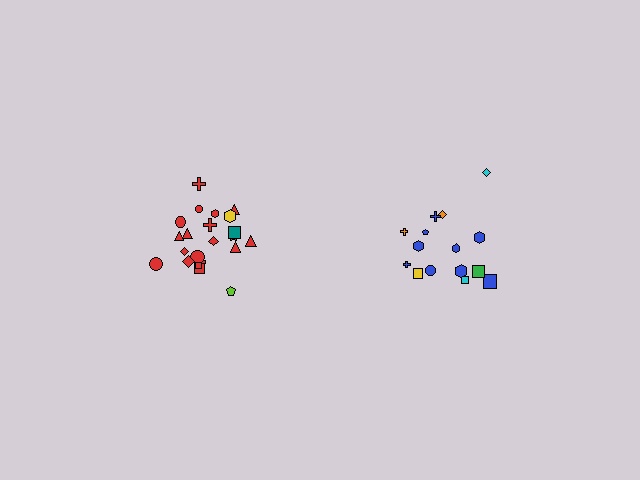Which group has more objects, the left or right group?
The left group.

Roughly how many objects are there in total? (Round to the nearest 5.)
Roughly 35 objects in total.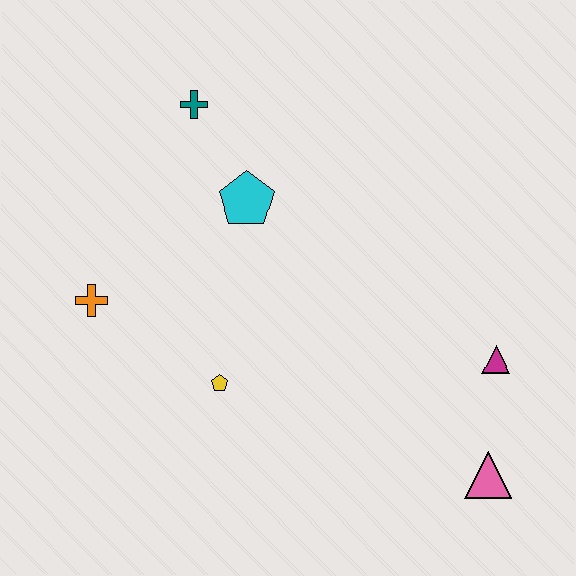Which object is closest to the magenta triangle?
The pink triangle is closest to the magenta triangle.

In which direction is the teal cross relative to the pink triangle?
The teal cross is above the pink triangle.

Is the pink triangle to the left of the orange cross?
No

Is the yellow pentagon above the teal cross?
No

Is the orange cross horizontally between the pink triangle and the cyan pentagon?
No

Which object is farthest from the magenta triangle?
The orange cross is farthest from the magenta triangle.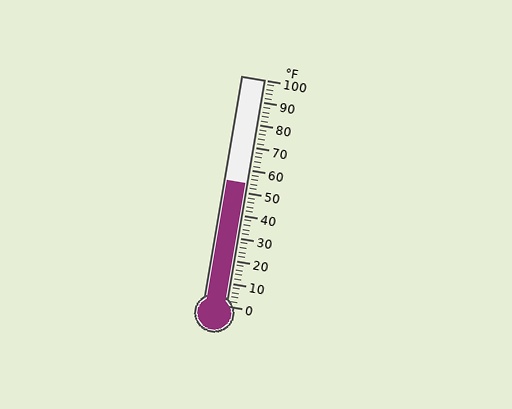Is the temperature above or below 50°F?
The temperature is above 50°F.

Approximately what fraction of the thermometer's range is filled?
The thermometer is filled to approximately 55% of its range.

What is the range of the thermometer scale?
The thermometer scale ranges from 0°F to 100°F.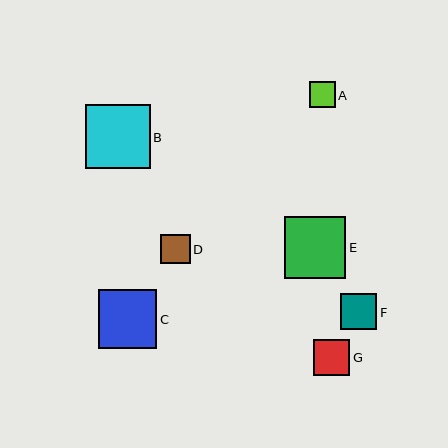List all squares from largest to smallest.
From largest to smallest: B, E, C, G, F, D, A.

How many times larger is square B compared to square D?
Square B is approximately 2.2 times the size of square D.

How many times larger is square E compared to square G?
Square E is approximately 1.7 times the size of square G.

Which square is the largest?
Square B is the largest with a size of approximately 64 pixels.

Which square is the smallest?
Square A is the smallest with a size of approximately 26 pixels.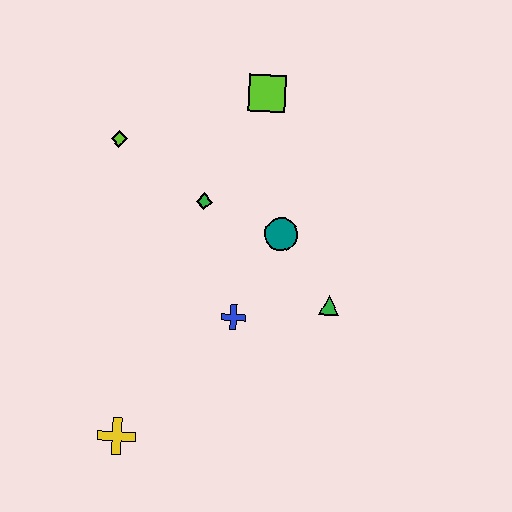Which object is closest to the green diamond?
The teal circle is closest to the green diamond.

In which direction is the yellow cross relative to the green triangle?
The yellow cross is to the left of the green triangle.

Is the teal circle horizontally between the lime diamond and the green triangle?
Yes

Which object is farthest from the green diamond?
The yellow cross is farthest from the green diamond.